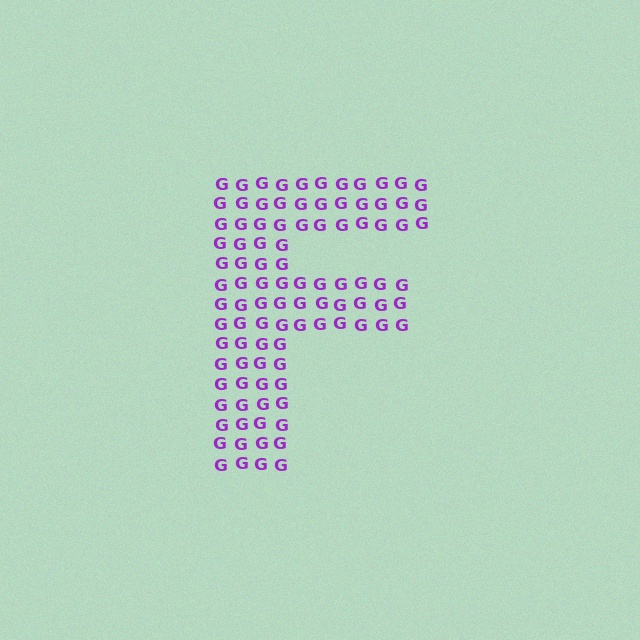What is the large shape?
The large shape is the letter F.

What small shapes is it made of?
It is made of small letter G's.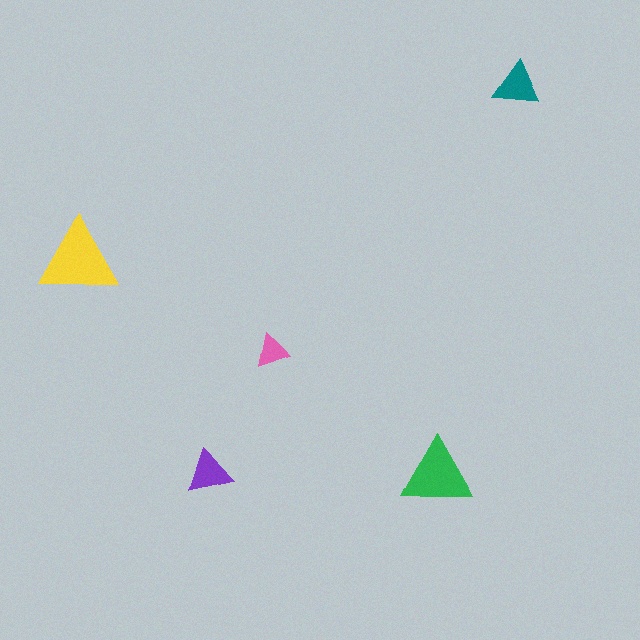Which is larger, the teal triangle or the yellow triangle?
The yellow one.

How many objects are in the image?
There are 5 objects in the image.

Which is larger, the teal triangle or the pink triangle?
The teal one.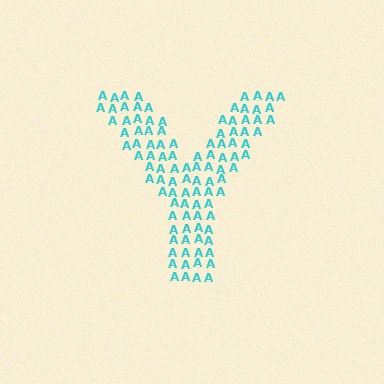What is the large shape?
The large shape is the letter Y.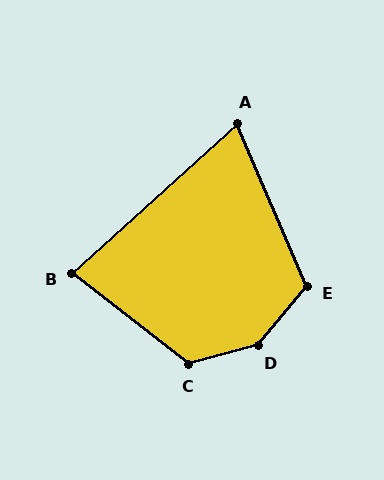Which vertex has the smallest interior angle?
A, at approximately 71 degrees.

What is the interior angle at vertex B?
Approximately 80 degrees (acute).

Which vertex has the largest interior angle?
D, at approximately 145 degrees.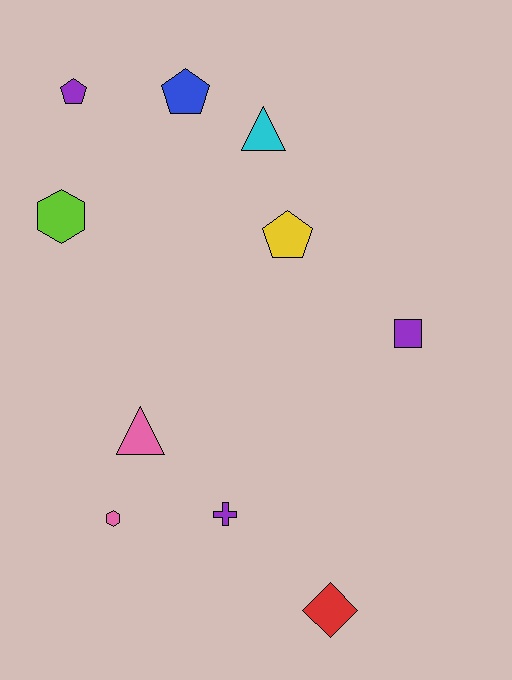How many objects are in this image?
There are 10 objects.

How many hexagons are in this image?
There are 2 hexagons.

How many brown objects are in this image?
There are no brown objects.